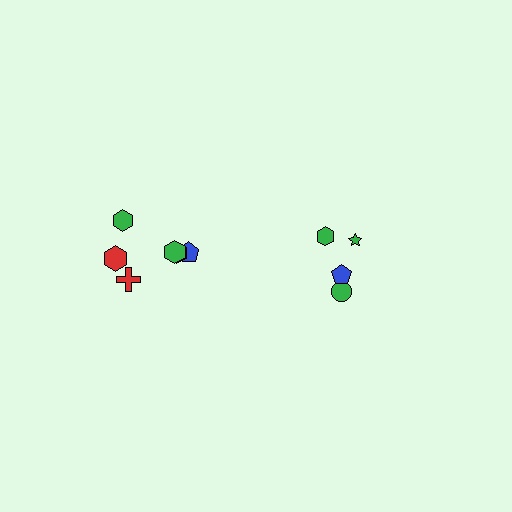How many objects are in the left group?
There are 6 objects.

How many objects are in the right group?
There are 4 objects.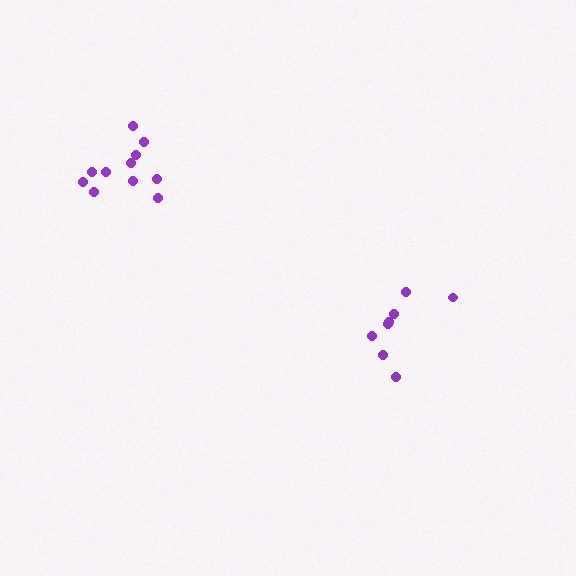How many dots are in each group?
Group 1: 11 dots, Group 2: 8 dots (19 total).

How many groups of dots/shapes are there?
There are 2 groups.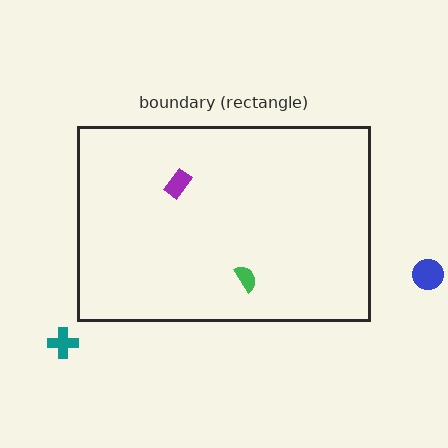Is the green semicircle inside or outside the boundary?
Inside.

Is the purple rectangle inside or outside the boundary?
Inside.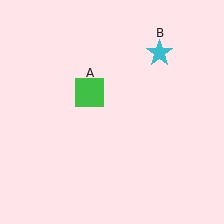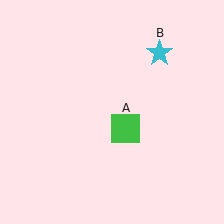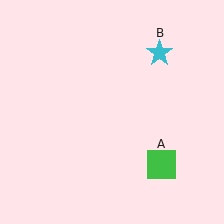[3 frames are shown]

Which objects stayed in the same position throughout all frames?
Cyan star (object B) remained stationary.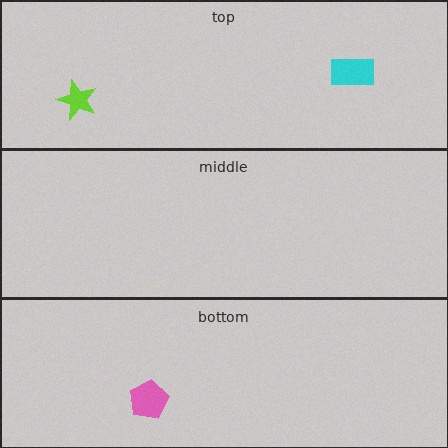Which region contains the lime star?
The top region.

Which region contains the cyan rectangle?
The top region.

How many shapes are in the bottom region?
1.